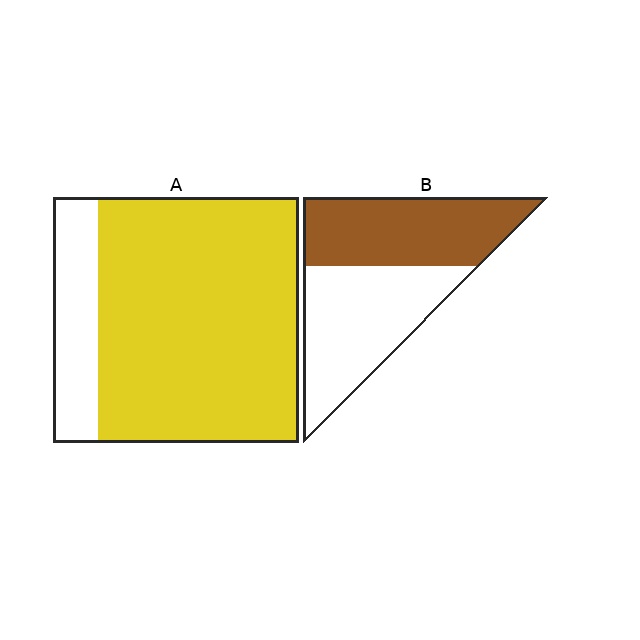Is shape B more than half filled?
Roughly half.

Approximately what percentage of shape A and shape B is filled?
A is approximately 80% and B is approximately 50%.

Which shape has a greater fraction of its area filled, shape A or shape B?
Shape A.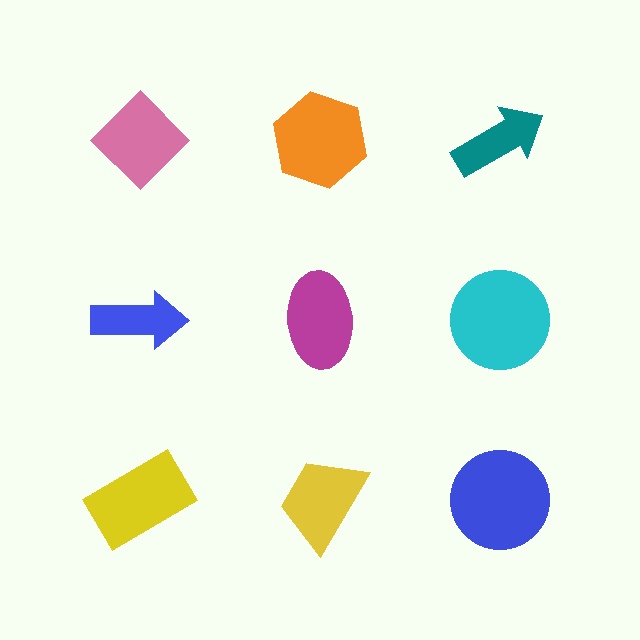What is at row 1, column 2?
An orange hexagon.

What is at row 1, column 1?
A pink diamond.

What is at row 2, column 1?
A blue arrow.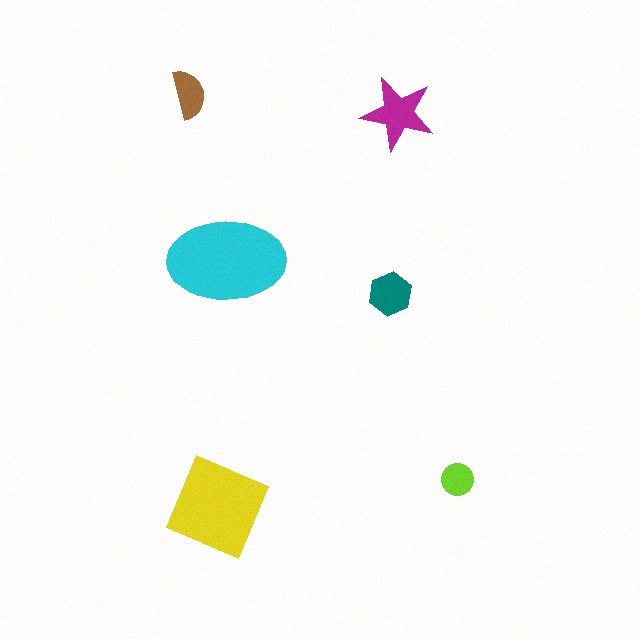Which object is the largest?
The cyan ellipse.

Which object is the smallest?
The lime circle.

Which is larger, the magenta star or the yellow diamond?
The yellow diamond.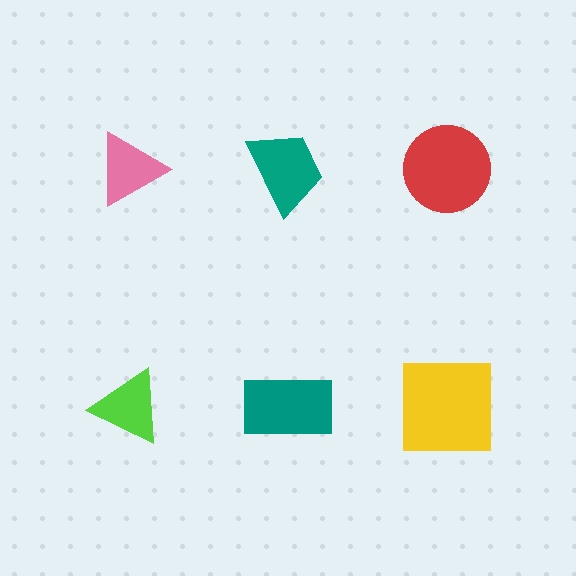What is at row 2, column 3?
A yellow square.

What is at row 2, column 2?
A teal rectangle.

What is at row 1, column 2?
A teal trapezoid.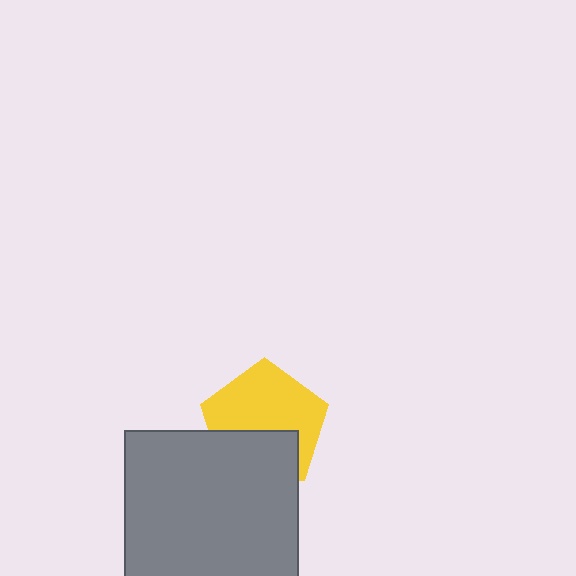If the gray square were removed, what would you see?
You would see the complete yellow pentagon.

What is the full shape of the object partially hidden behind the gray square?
The partially hidden object is a yellow pentagon.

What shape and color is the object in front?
The object in front is a gray square.